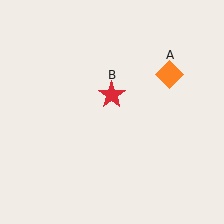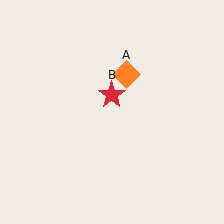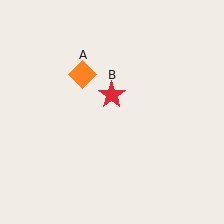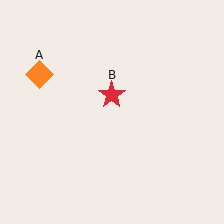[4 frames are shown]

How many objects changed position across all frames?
1 object changed position: orange diamond (object A).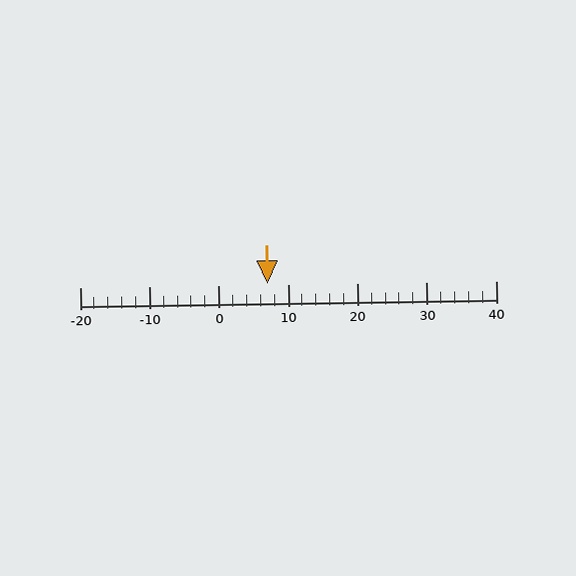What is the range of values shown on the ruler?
The ruler shows values from -20 to 40.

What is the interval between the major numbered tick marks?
The major tick marks are spaced 10 units apart.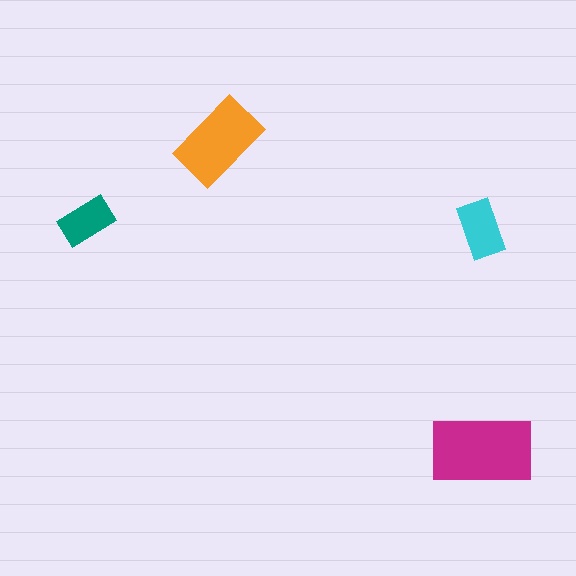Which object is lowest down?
The magenta rectangle is bottommost.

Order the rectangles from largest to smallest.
the magenta one, the orange one, the cyan one, the teal one.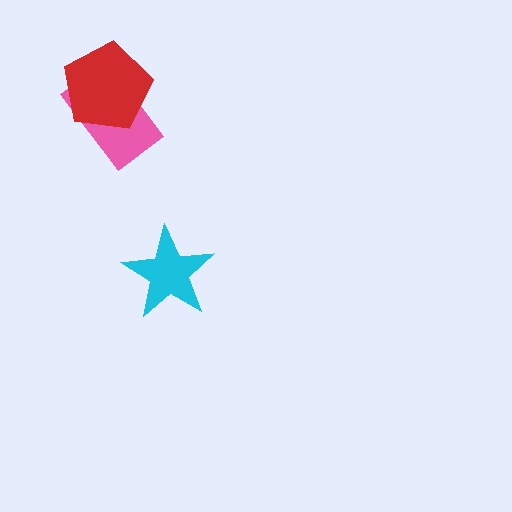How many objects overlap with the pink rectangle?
1 object overlaps with the pink rectangle.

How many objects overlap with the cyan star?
0 objects overlap with the cyan star.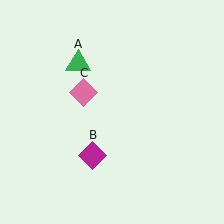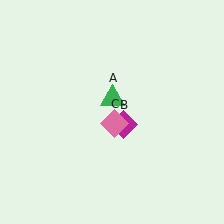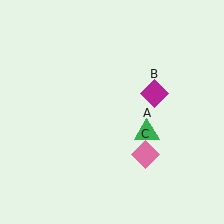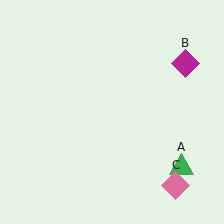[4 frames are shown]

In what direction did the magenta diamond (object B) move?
The magenta diamond (object B) moved up and to the right.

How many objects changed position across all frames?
3 objects changed position: green triangle (object A), magenta diamond (object B), pink diamond (object C).